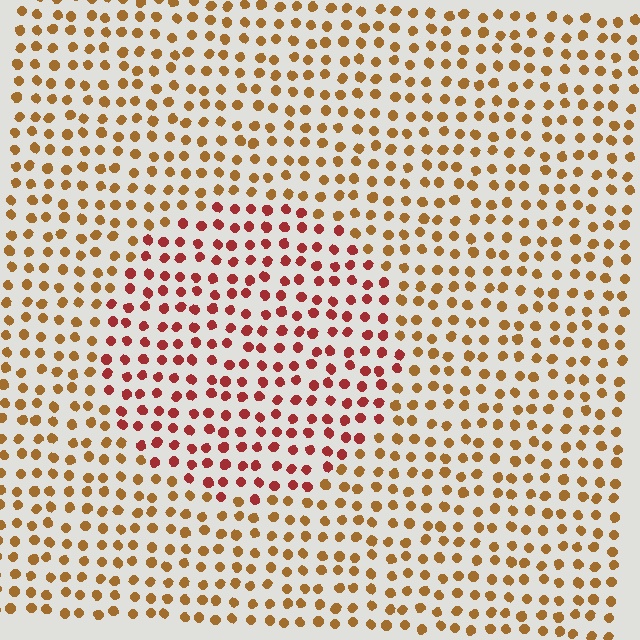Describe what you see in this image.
The image is filled with small brown elements in a uniform arrangement. A circle-shaped region is visible where the elements are tinted to a slightly different hue, forming a subtle color boundary.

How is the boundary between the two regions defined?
The boundary is defined purely by a slight shift in hue (about 36 degrees). Spacing, size, and orientation are identical on both sides.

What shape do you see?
I see a circle.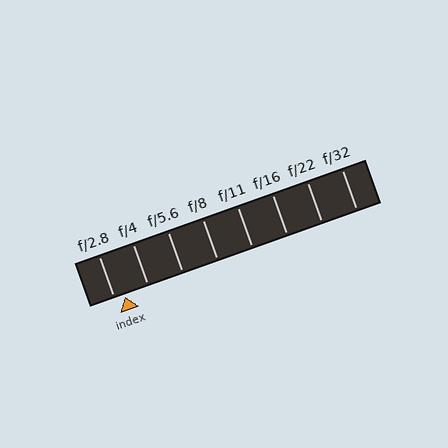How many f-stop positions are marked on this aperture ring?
There are 8 f-stop positions marked.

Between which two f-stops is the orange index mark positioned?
The index mark is between f/2.8 and f/4.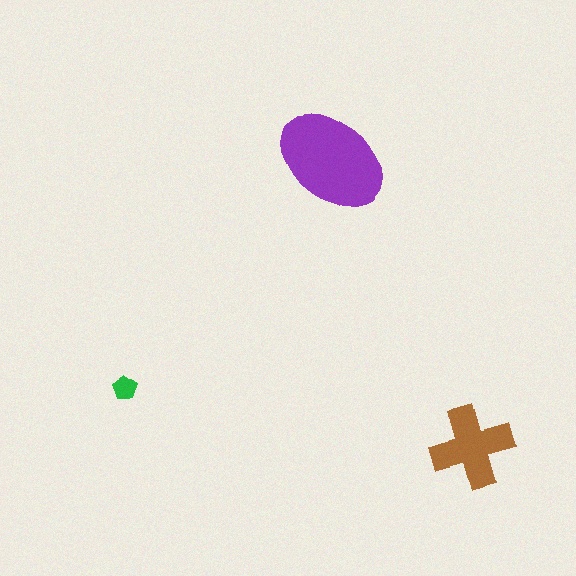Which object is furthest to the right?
The brown cross is rightmost.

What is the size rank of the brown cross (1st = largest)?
2nd.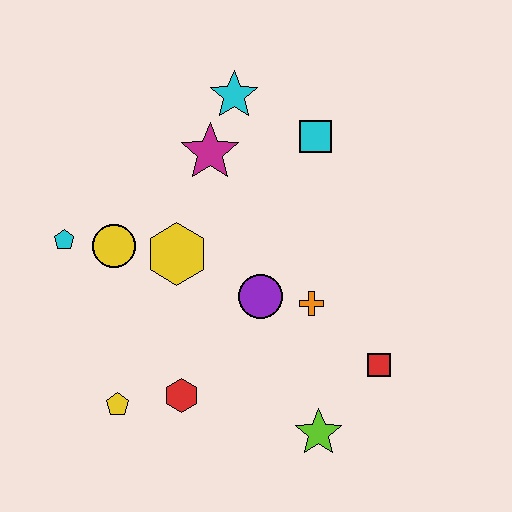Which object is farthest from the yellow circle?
The red square is farthest from the yellow circle.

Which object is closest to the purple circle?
The orange cross is closest to the purple circle.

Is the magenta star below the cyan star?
Yes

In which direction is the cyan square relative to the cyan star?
The cyan square is to the right of the cyan star.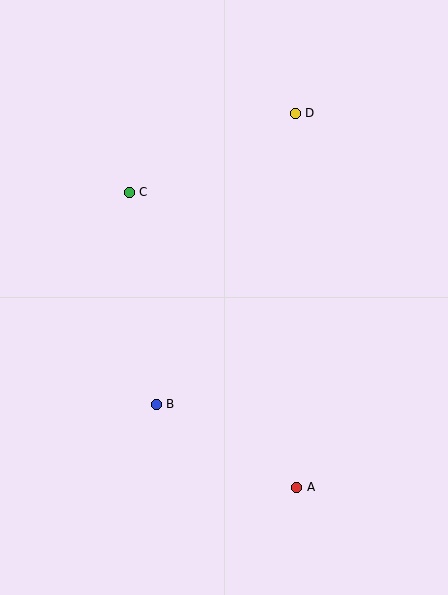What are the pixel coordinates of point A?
Point A is at (297, 487).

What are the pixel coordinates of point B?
Point B is at (156, 404).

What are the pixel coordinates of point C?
Point C is at (129, 192).